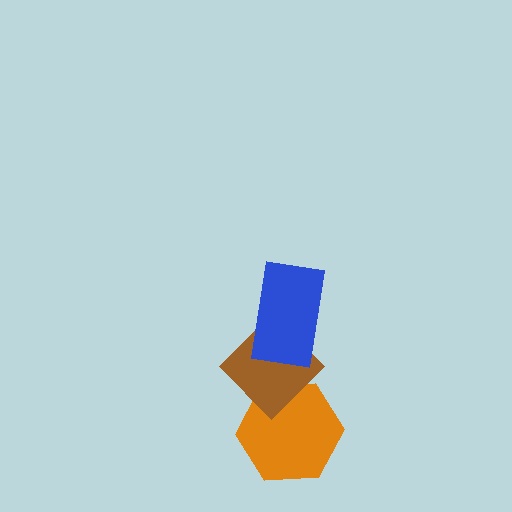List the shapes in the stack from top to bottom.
From top to bottom: the blue rectangle, the brown diamond, the orange hexagon.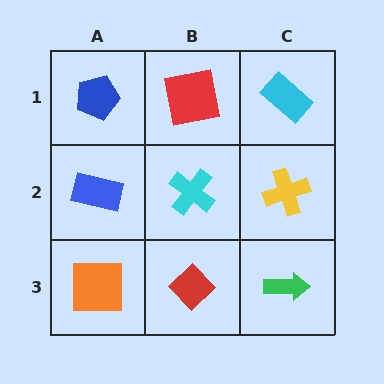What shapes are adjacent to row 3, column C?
A yellow cross (row 2, column C), a red diamond (row 3, column B).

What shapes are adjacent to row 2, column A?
A blue pentagon (row 1, column A), an orange square (row 3, column A), a cyan cross (row 2, column B).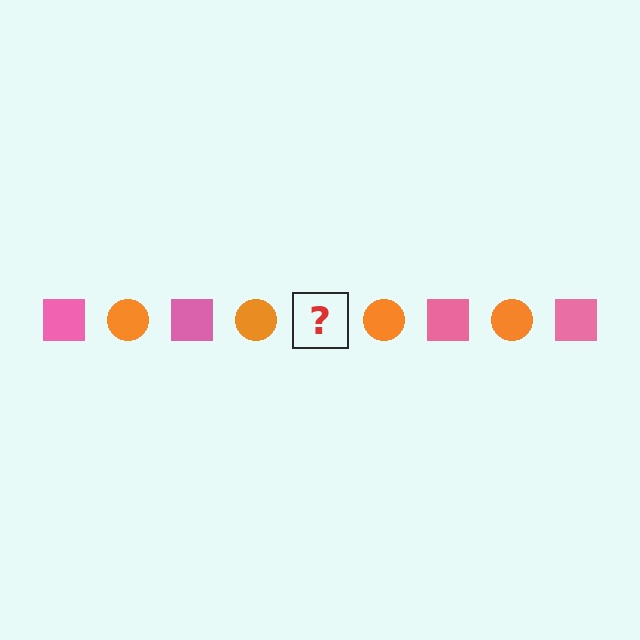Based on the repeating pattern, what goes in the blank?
The blank should be a pink square.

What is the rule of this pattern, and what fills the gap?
The rule is that the pattern alternates between pink square and orange circle. The gap should be filled with a pink square.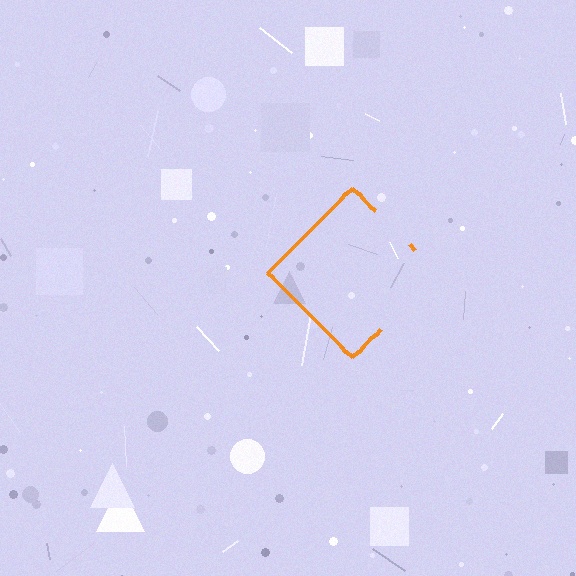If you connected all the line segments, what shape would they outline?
They would outline a diamond.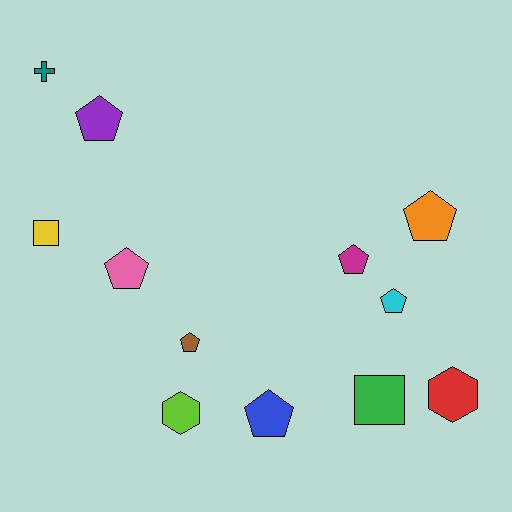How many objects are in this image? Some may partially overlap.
There are 12 objects.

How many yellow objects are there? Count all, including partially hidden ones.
There is 1 yellow object.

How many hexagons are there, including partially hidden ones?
There are 2 hexagons.